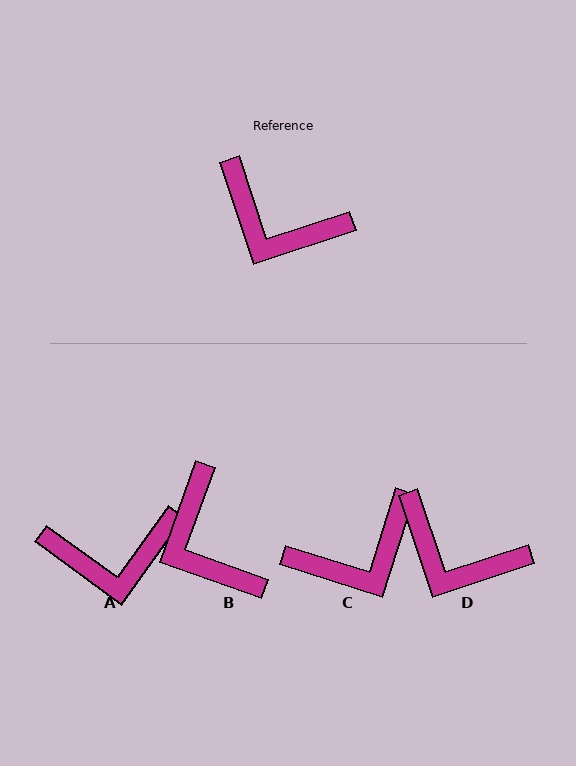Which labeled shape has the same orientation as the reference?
D.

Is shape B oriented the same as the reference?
No, it is off by about 38 degrees.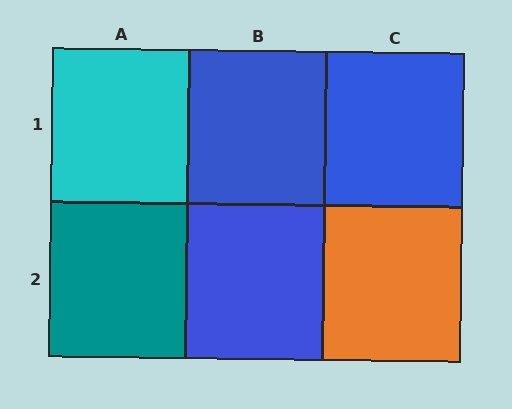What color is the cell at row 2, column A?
Teal.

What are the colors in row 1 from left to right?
Cyan, blue, blue.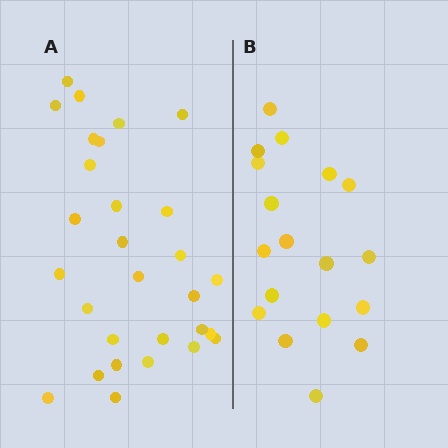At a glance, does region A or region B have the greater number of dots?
Region A (the left region) has more dots.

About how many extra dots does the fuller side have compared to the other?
Region A has roughly 12 or so more dots than region B.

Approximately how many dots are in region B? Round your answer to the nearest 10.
About 20 dots. (The exact count is 18, which rounds to 20.)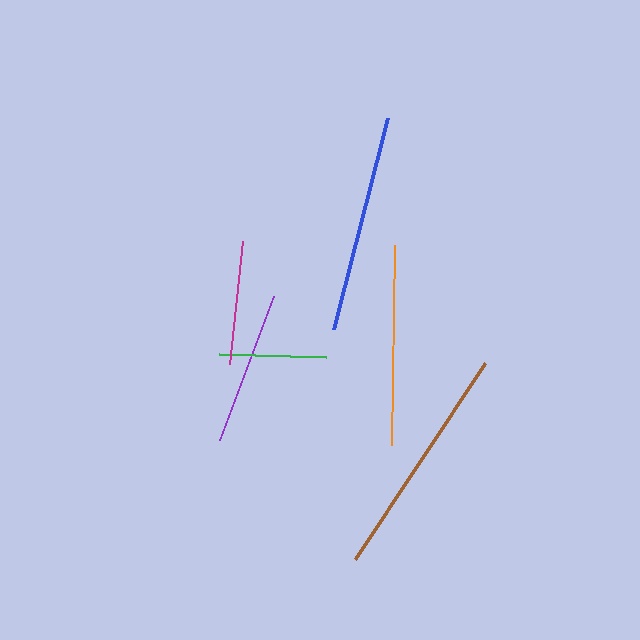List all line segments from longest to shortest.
From longest to shortest: brown, blue, orange, purple, magenta, green.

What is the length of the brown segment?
The brown segment is approximately 235 pixels long.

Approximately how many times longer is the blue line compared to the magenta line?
The blue line is approximately 1.8 times the length of the magenta line.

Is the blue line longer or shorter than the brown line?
The brown line is longer than the blue line.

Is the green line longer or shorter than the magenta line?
The magenta line is longer than the green line.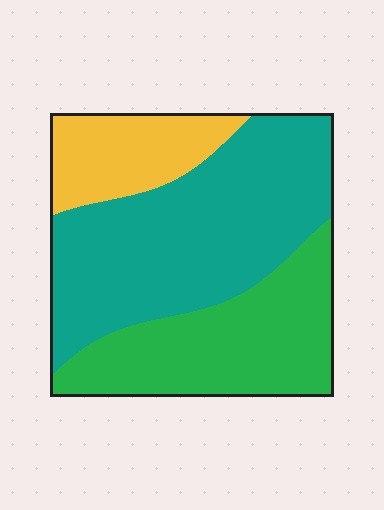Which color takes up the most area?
Teal, at roughly 50%.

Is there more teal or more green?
Teal.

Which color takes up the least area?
Yellow, at roughly 15%.